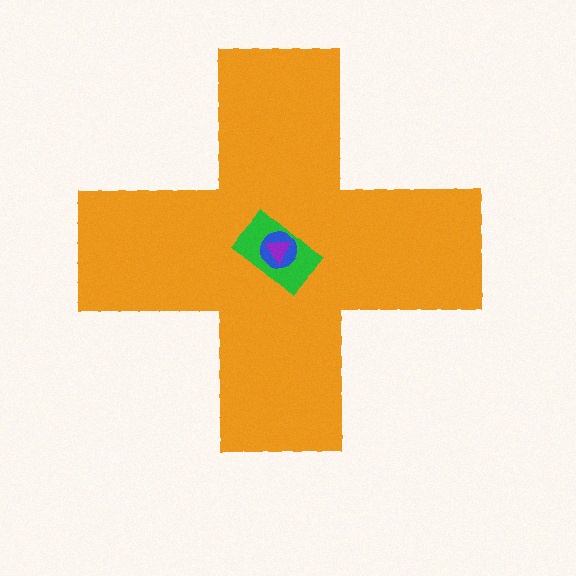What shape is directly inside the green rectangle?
The blue circle.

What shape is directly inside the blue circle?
The purple triangle.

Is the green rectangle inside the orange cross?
Yes.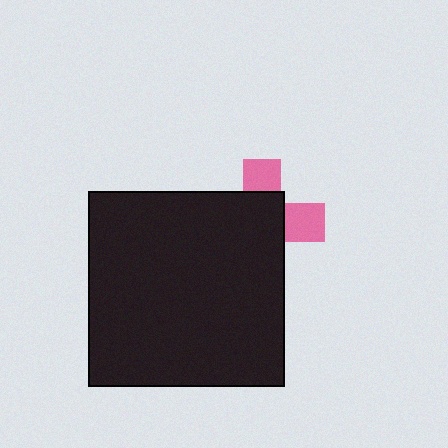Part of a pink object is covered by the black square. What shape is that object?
It is a cross.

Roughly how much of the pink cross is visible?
A small part of it is visible (roughly 34%).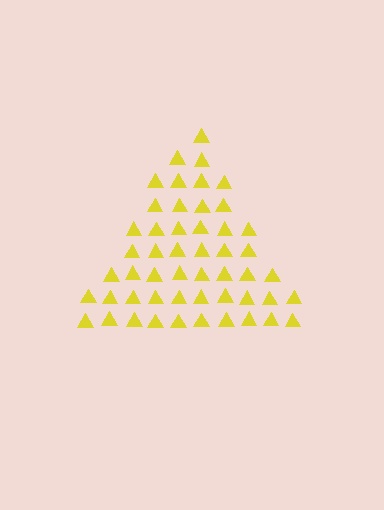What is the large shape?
The large shape is a triangle.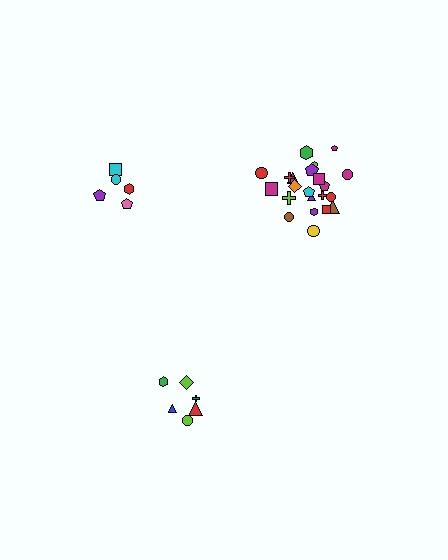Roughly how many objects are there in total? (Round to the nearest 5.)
Roughly 35 objects in total.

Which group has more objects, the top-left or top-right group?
The top-right group.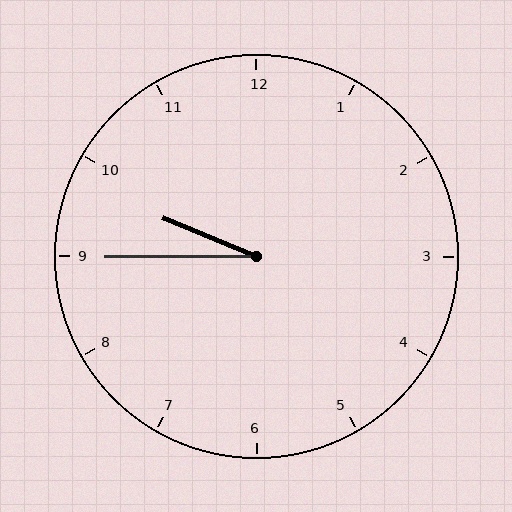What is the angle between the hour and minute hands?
Approximately 22 degrees.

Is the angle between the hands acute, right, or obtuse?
It is acute.